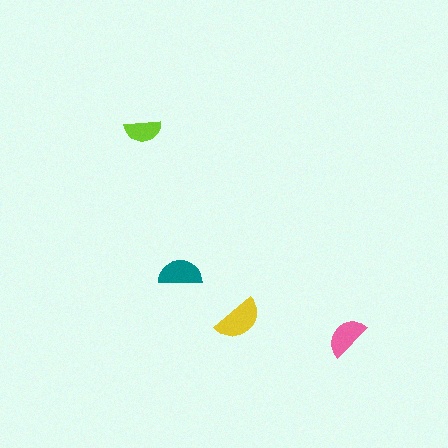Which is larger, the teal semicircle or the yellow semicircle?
The yellow one.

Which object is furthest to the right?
The pink semicircle is rightmost.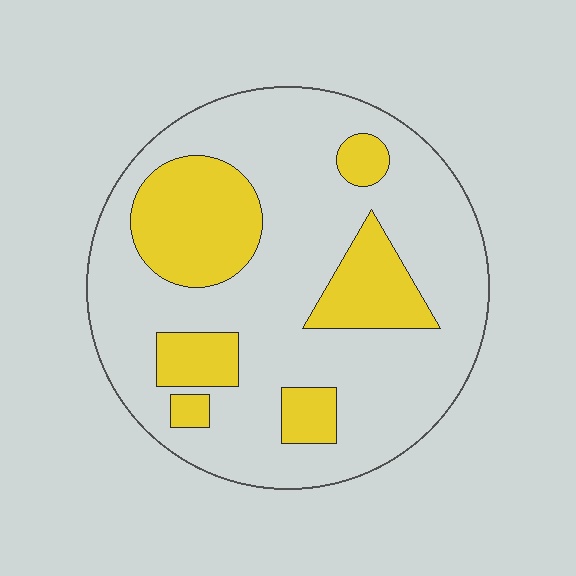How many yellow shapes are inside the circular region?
6.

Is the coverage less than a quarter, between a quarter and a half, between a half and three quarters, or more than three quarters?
Between a quarter and a half.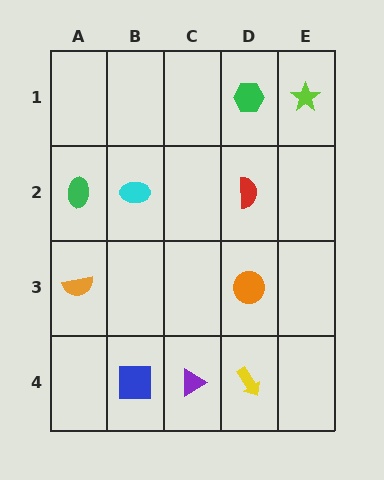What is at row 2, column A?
A green ellipse.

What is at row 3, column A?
An orange semicircle.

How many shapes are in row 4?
3 shapes.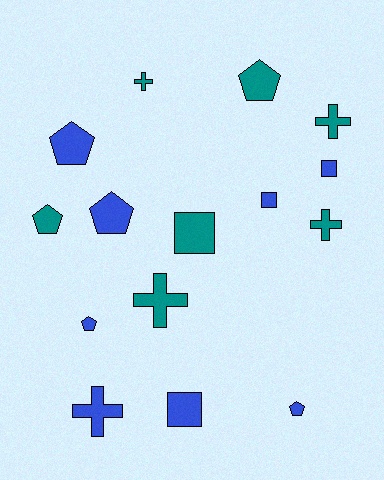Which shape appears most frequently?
Pentagon, with 6 objects.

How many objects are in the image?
There are 15 objects.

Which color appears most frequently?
Blue, with 8 objects.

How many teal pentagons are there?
There are 2 teal pentagons.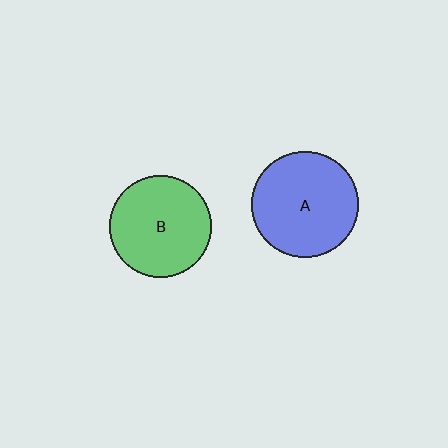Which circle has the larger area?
Circle A (blue).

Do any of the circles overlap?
No, none of the circles overlap.